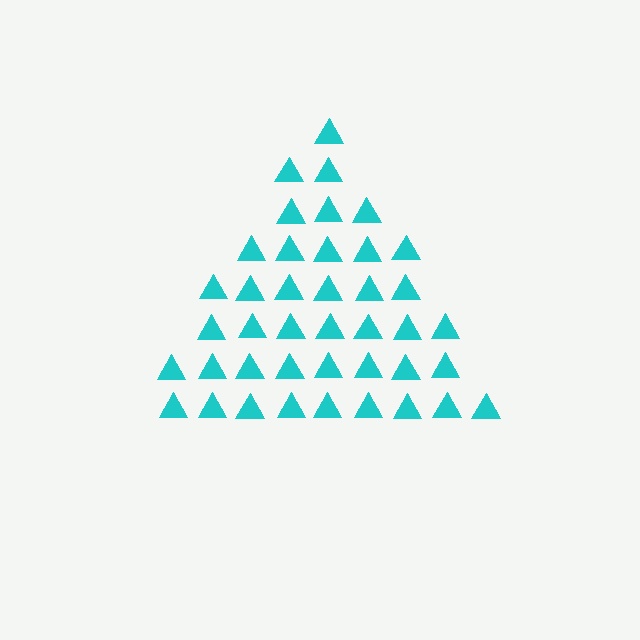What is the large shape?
The large shape is a triangle.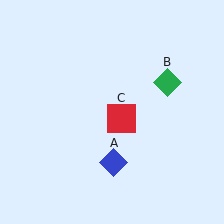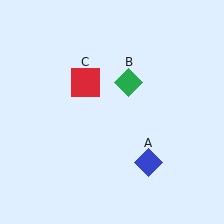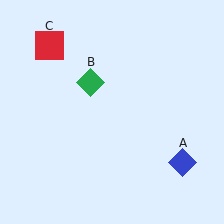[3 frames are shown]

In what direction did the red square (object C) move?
The red square (object C) moved up and to the left.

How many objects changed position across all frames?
3 objects changed position: blue diamond (object A), green diamond (object B), red square (object C).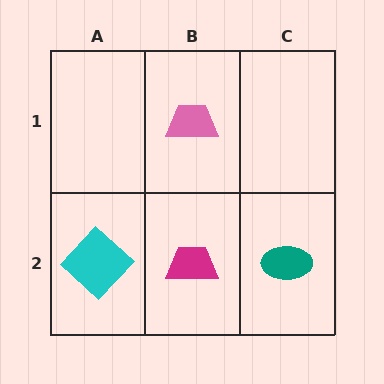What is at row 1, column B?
A pink trapezoid.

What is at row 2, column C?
A teal ellipse.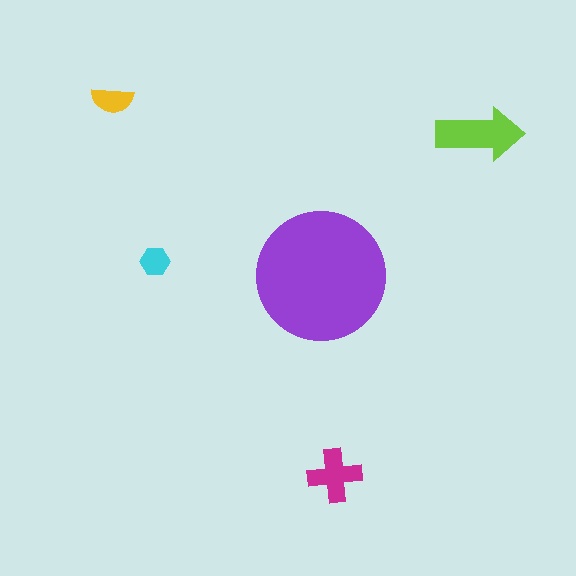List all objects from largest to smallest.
The purple circle, the lime arrow, the magenta cross, the yellow semicircle, the cyan hexagon.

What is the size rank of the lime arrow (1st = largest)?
2nd.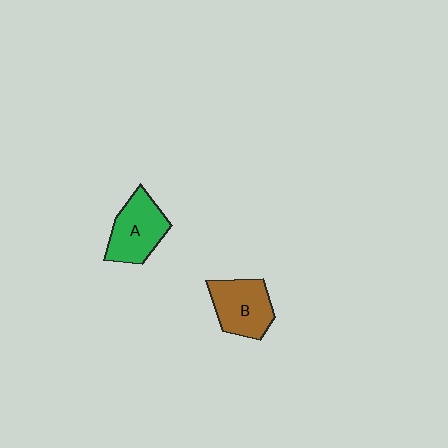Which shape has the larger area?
Shape A (green).